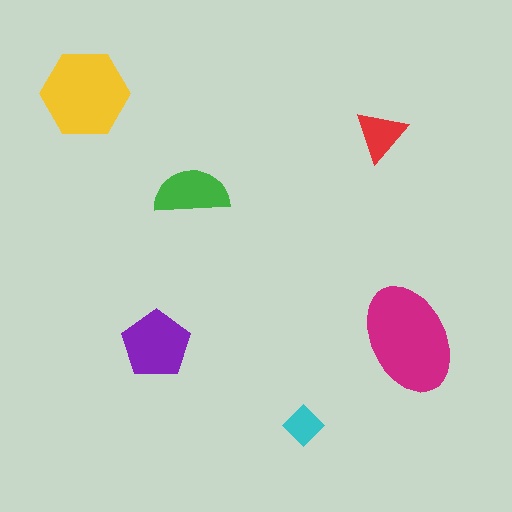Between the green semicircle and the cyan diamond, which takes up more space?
The green semicircle.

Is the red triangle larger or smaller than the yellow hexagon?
Smaller.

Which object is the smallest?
The cyan diamond.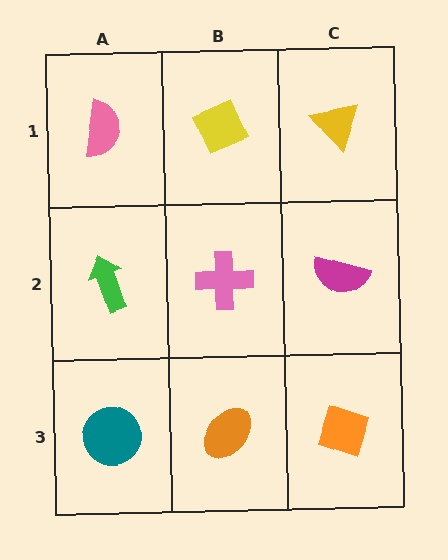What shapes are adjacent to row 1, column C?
A magenta semicircle (row 2, column C), a yellow diamond (row 1, column B).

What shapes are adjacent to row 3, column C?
A magenta semicircle (row 2, column C), an orange ellipse (row 3, column B).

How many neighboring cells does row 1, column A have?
2.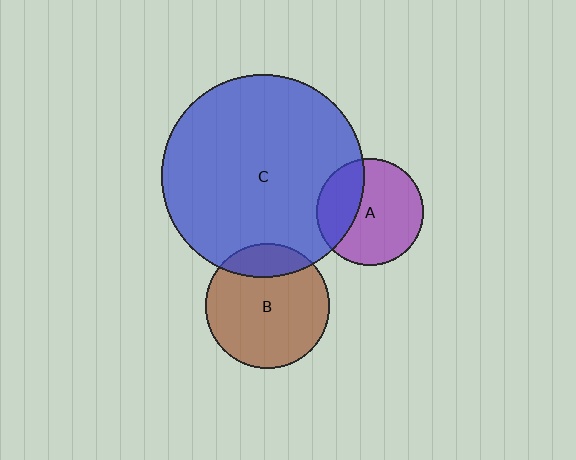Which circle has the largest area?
Circle C (blue).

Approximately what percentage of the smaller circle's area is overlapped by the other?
Approximately 30%.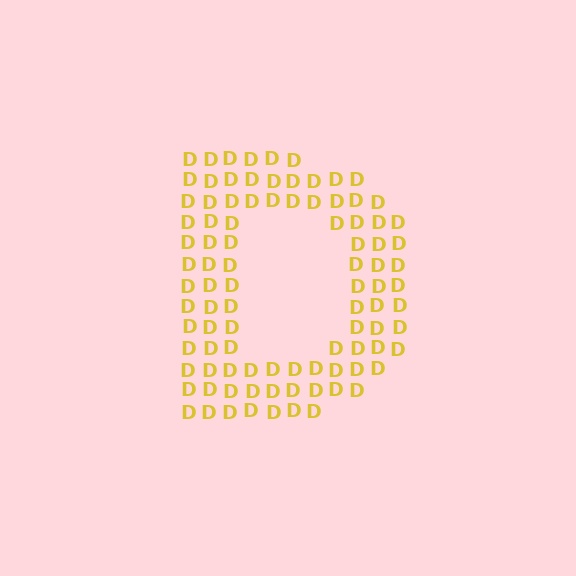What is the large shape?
The large shape is the letter D.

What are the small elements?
The small elements are letter D's.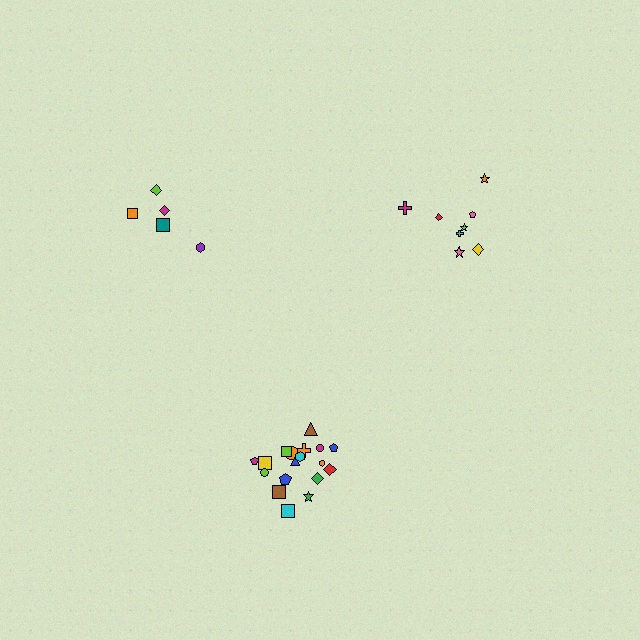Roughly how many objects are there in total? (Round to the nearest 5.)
Roughly 30 objects in total.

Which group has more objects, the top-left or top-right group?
The top-right group.